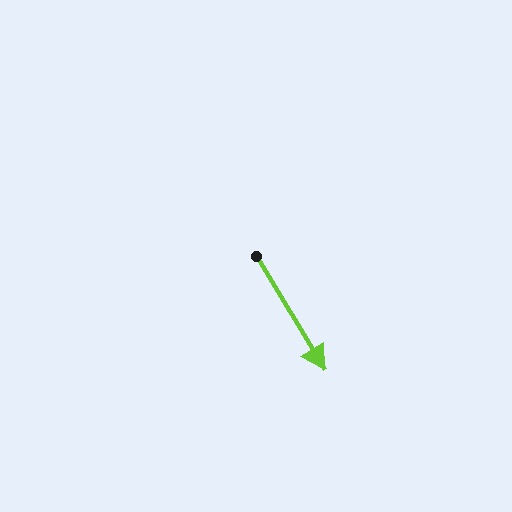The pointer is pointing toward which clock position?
Roughly 5 o'clock.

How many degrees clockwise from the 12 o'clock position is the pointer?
Approximately 149 degrees.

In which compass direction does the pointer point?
Southeast.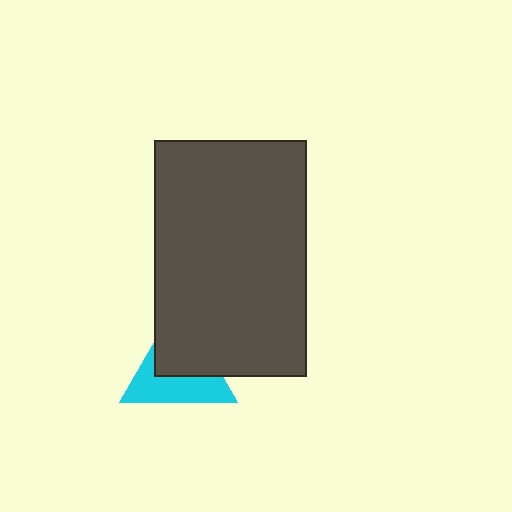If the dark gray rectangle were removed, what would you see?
You would see the complete cyan triangle.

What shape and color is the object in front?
The object in front is a dark gray rectangle.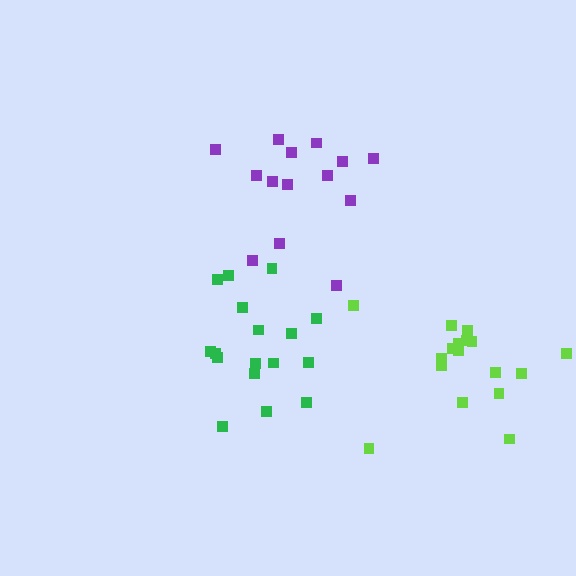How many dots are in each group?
Group 1: 17 dots, Group 2: 17 dots, Group 3: 14 dots (48 total).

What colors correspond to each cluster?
The clusters are colored: green, lime, purple.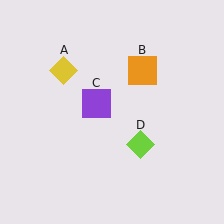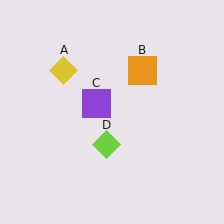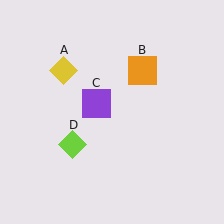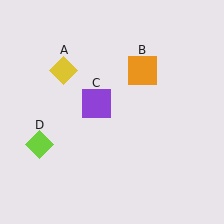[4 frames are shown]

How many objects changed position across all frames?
1 object changed position: lime diamond (object D).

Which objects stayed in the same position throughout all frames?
Yellow diamond (object A) and orange square (object B) and purple square (object C) remained stationary.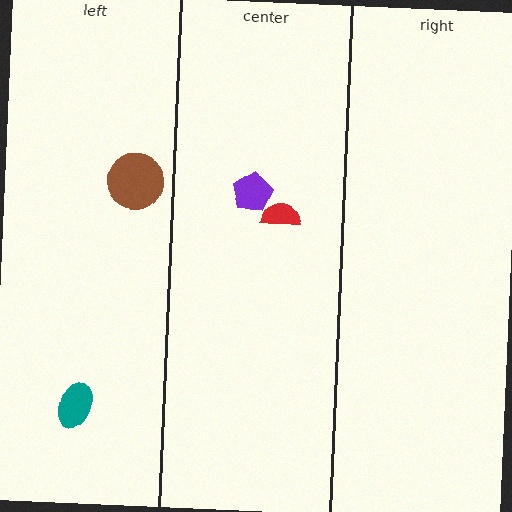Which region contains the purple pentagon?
The center region.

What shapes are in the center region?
The purple pentagon, the red semicircle.